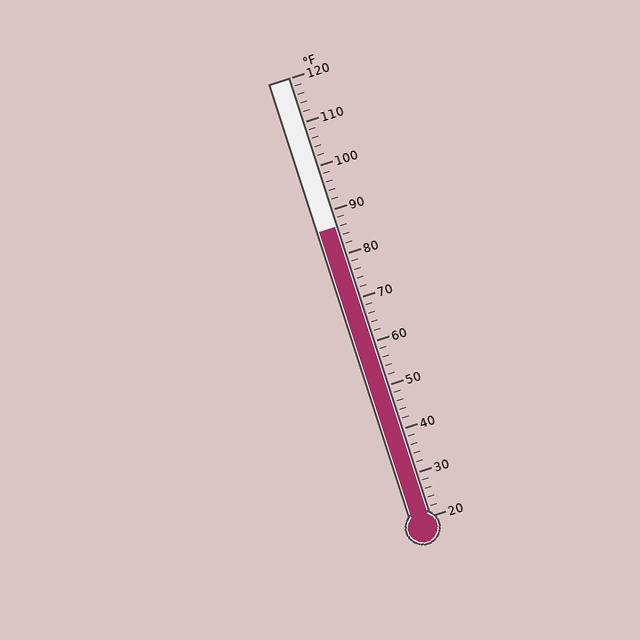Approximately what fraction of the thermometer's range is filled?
The thermometer is filled to approximately 65% of its range.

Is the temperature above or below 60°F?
The temperature is above 60°F.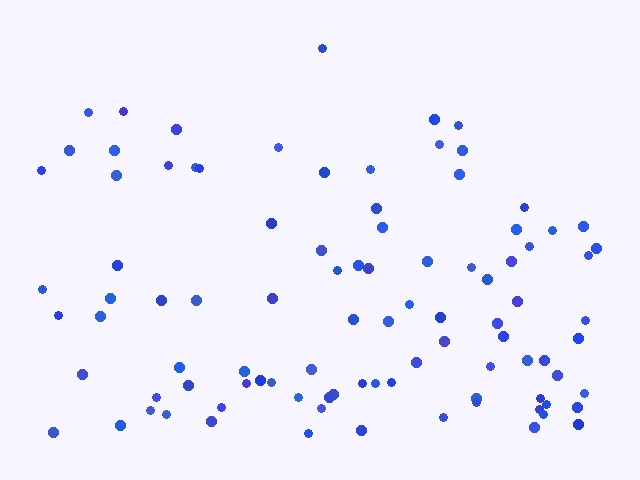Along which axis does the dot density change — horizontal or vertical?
Vertical.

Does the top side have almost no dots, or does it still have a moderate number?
Still a moderate number, just noticeably fewer than the bottom.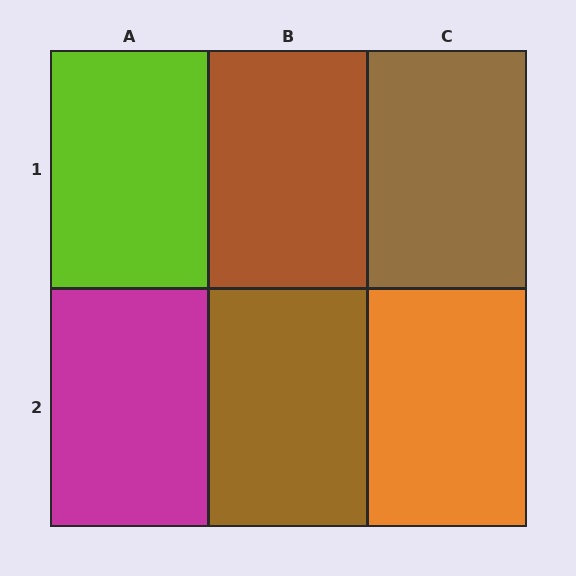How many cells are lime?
1 cell is lime.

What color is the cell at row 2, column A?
Magenta.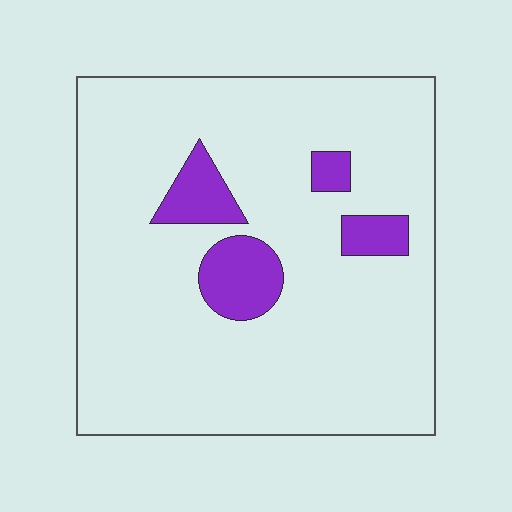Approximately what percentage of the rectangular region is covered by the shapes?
Approximately 10%.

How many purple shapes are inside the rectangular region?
4.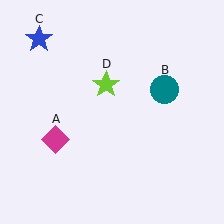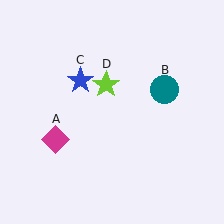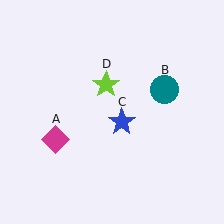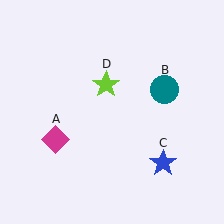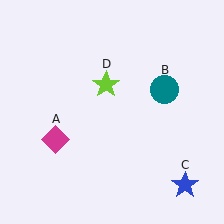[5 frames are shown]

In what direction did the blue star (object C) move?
The blue star (object C) moved down and to the right.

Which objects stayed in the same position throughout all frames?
Magenta diamond (object A) and teal circle (object B) and lime star (object D) remained stationary.